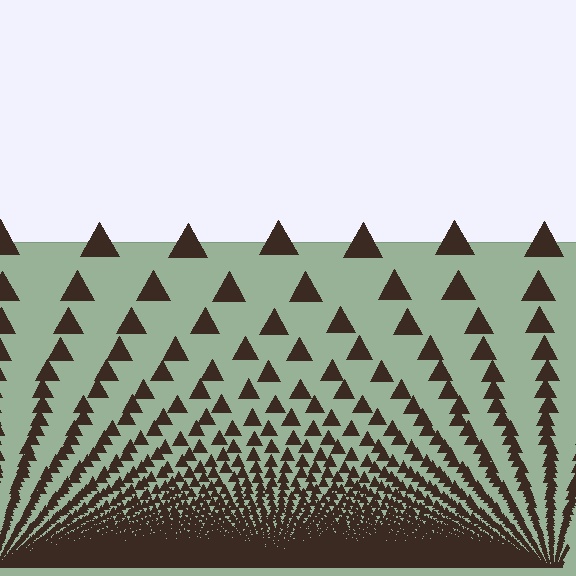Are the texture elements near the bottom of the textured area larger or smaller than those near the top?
Smaller. The gradient is inverted — elements near the bottom are smaller and denser.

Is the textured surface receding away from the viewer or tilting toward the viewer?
The surface appears to tilt toward the viewer. Texture elements get larger and sparser toward the top.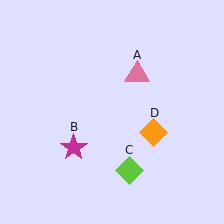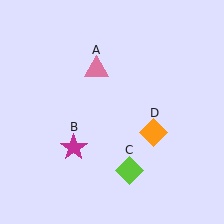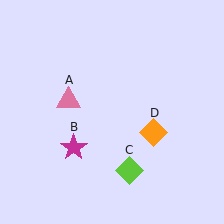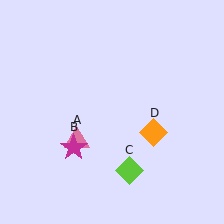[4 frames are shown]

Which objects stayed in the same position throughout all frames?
Magenta star (object B) and lime diamond (object C) and orange diamond (object D) remained stationary.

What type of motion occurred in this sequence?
The pink triangle (object A) rotated counterclockwise around the center of the scene.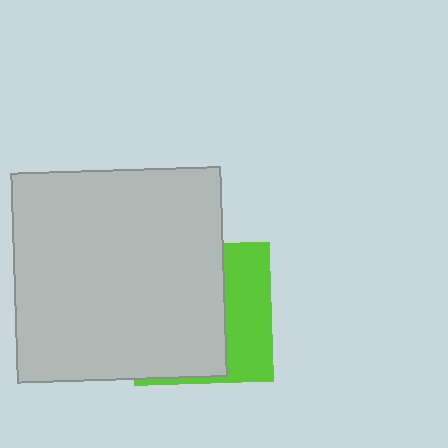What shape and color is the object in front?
The object in front is a light gray square.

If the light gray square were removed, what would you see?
You would see the complete lime square.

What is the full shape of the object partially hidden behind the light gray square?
The partially hidden object is a lime square.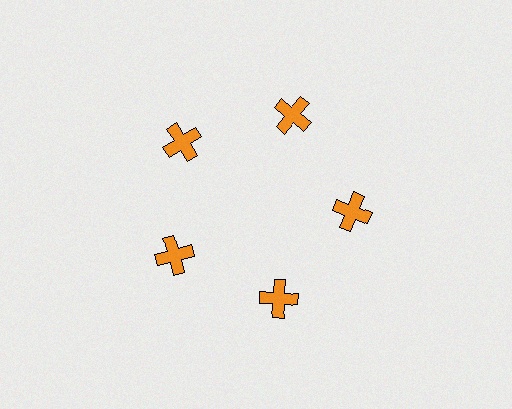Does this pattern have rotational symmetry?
Yes, this pattern has 5-fold rotational symmetry. It looks the same after rotating 72 degrees around the center.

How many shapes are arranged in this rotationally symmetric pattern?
There are 5 shapes, arranged in 5 groups of 1.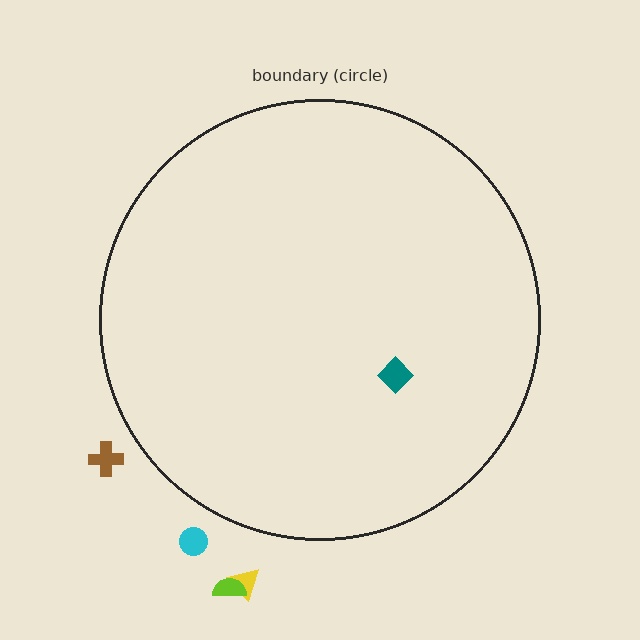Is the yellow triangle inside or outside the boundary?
Outside.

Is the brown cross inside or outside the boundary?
Outside.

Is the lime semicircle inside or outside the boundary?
Outside.